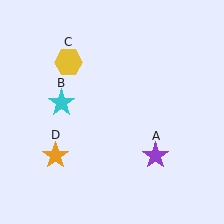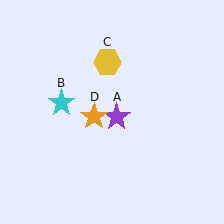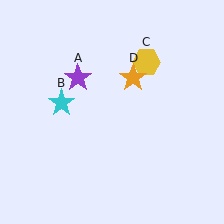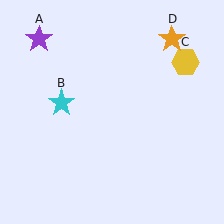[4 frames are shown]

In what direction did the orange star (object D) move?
The orange star (object D) moved up and to the right.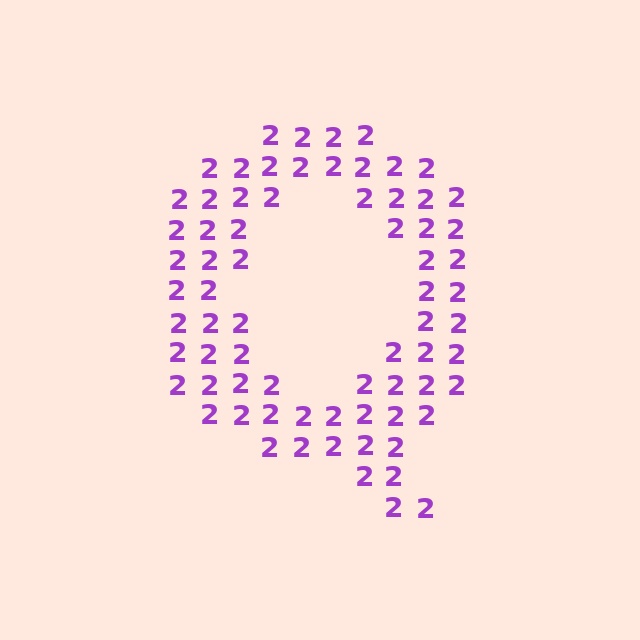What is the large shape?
The large shape is the letter Q.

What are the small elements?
The small elements are digit 2's.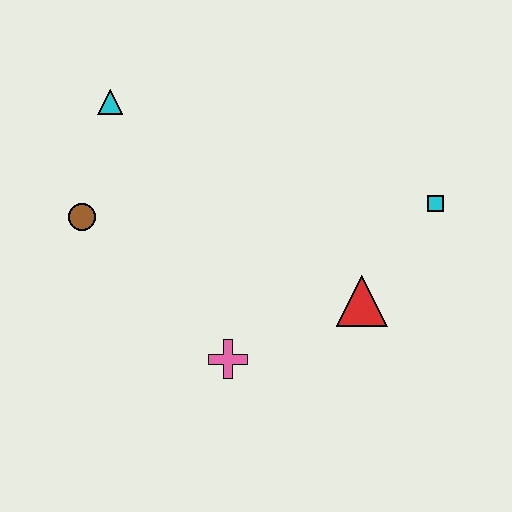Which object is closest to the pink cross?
The red triangle is closest to the pink cross.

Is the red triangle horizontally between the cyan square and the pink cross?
Yes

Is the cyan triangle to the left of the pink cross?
Yes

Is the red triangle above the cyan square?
No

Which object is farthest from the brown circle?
The cyan square is farthest from the brown circle.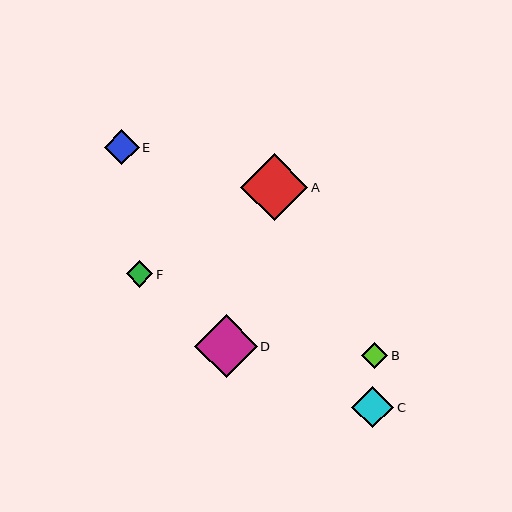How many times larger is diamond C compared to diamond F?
Diamond C is approximately 1.6 times the size of diamond F.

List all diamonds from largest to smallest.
From largest to smallest: A, D, C, E, F, B.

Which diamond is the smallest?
Diamond B is the smallest with a size of approximately 26 pixels.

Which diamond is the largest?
Diamond A is the largest with a size of approximately 68 pixels.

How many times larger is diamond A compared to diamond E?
Diamond A is approximately 2.0 times the size of diamond E.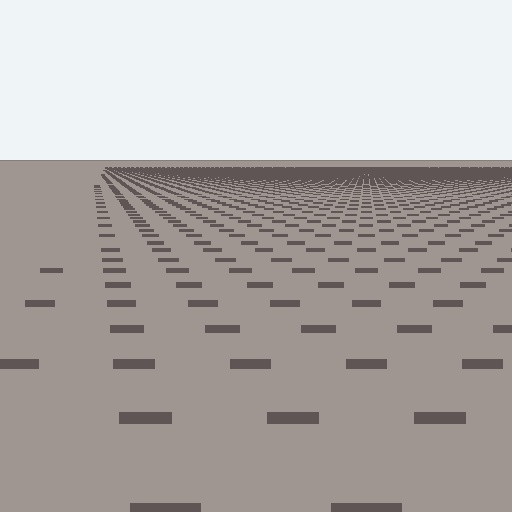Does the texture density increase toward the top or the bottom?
Density increases toward the top.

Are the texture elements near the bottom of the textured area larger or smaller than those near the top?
Larger. Near the bottom, elements are closer to the viewer and appear at a bigger on-screen size.